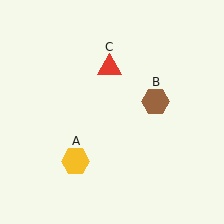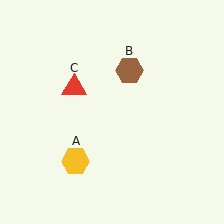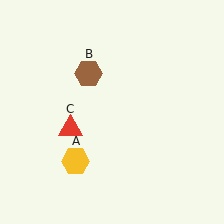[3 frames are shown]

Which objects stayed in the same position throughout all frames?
Yellow hexagon (object A) remained stationary.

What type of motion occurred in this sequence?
The brown hexagon (object B), red triangle (object C) rotated counterclockwise around the center of the scene.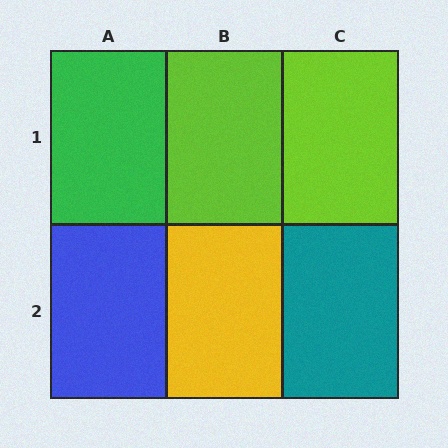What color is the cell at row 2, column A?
Blue.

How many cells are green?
1 cell is green.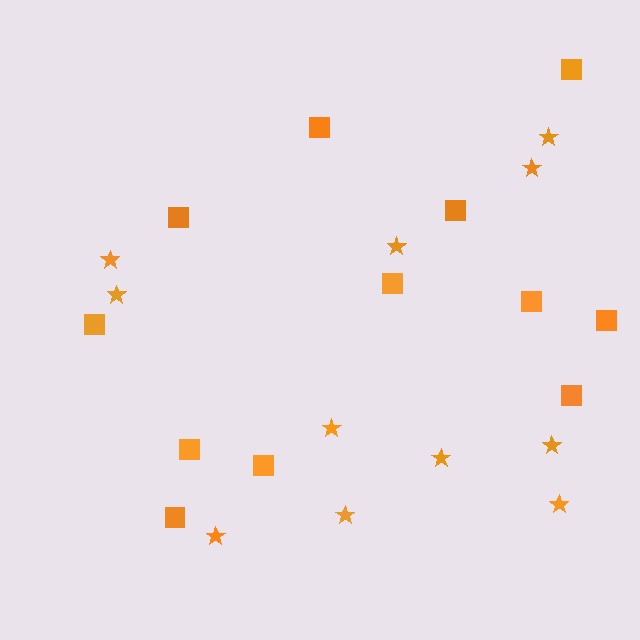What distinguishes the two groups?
There are 2 groups: one group of squares (12) and one group of stars (11).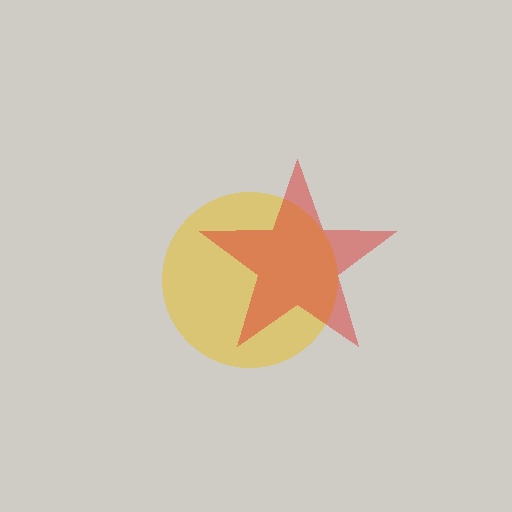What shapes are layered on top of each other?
The layered shapes are: a yellow circle, a red star.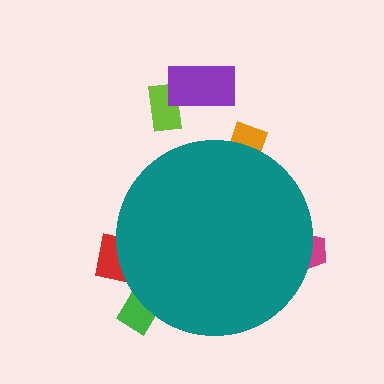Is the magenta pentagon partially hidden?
Yes, the magenta pentagon is partially hidden behind the teal circle.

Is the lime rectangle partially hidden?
No, the lime rectangle is fully visible.